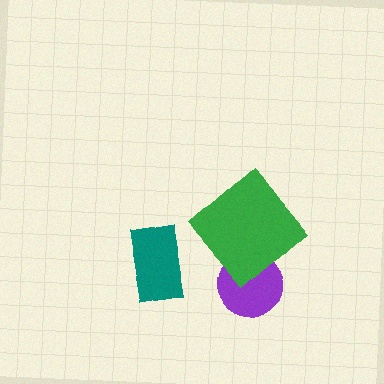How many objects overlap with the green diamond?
1 object overlaps with the green diamond.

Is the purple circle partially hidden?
Yes, it is partially covered by another shape.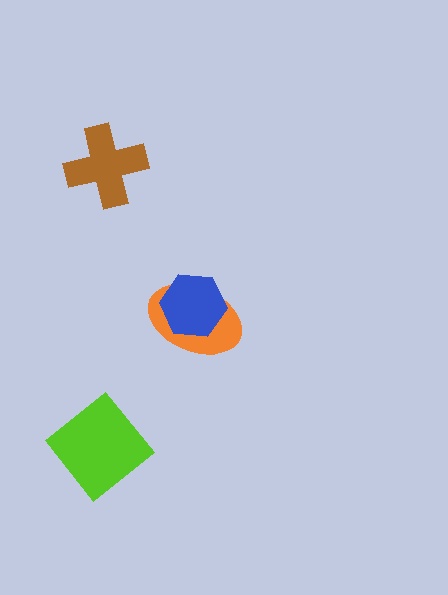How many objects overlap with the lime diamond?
0 objects overlap with the lime diamond.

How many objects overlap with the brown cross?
0 objects overlap with the brown cross.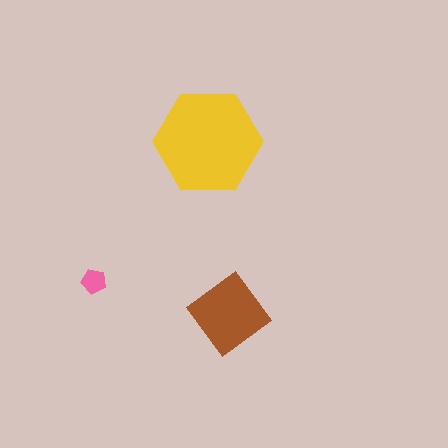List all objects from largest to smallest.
The yellow hexagon, the brown diamond, the pink pentagon.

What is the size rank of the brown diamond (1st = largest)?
2nd.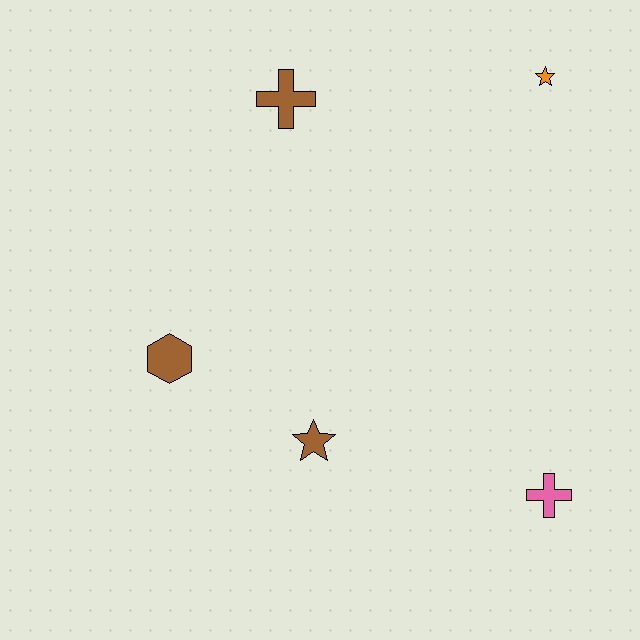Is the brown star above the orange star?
No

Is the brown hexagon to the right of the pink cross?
No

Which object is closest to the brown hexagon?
The brown star is closest to the brown hexagon.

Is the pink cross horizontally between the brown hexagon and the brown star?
No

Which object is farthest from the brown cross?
The pink cross is farthest from the brown cross.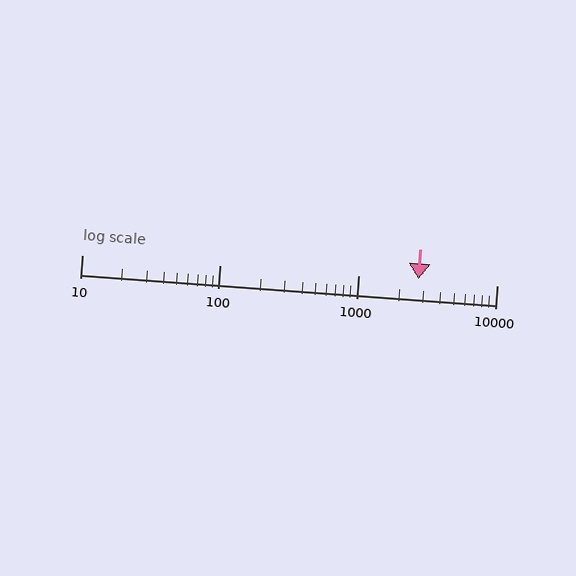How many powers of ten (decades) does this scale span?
The scale spans 3 decades, from 10 to 10000.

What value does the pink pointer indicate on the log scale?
The pointer indicates approximately 2700.